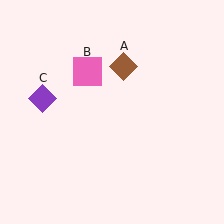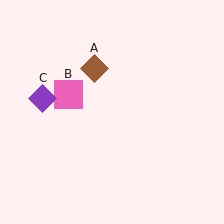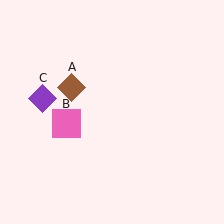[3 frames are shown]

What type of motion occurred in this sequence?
The brown diamond (object A), pink square (object B) rotated counterclockwise around the center of the scene.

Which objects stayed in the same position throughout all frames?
Purple diamond (object C) remained stationary.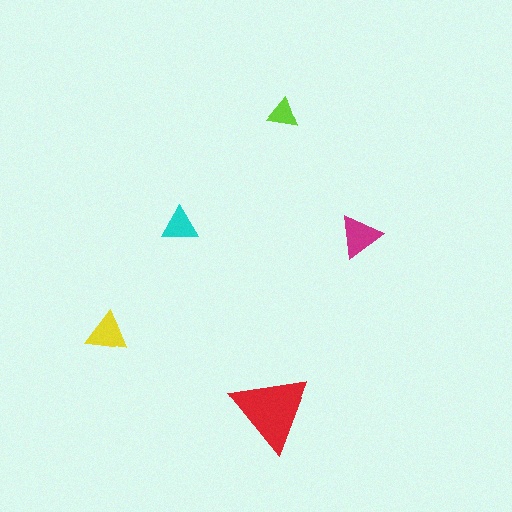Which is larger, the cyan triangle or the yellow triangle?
The yellow one.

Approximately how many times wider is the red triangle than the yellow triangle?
About 2 times wider.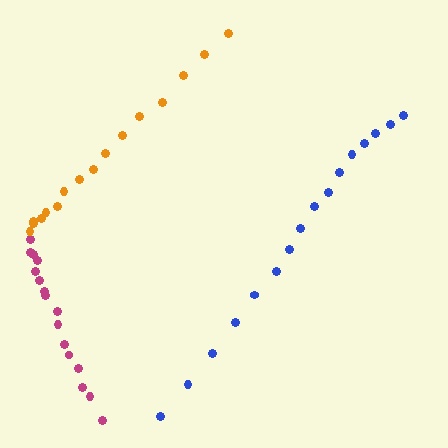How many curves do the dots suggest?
There are 3 distinct paths.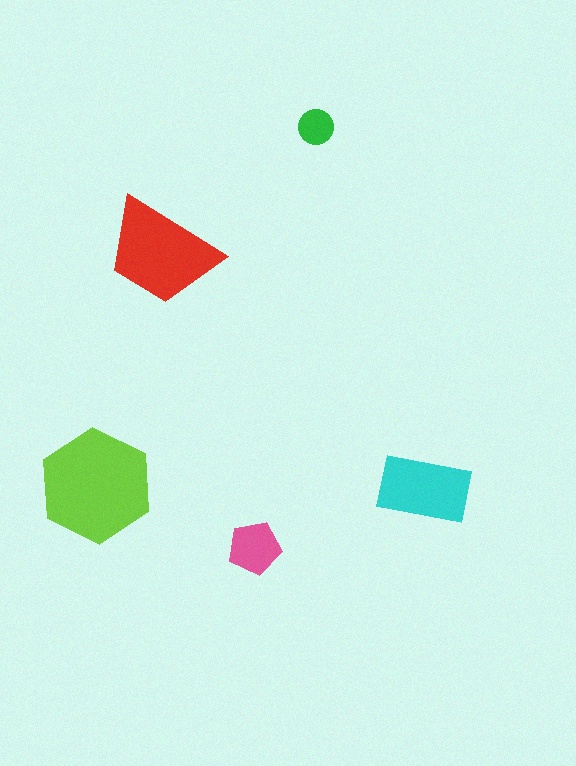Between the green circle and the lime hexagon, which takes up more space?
The lime hexagon.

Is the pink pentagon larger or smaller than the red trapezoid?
Smaller.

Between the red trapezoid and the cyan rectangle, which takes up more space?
The red trapezoid.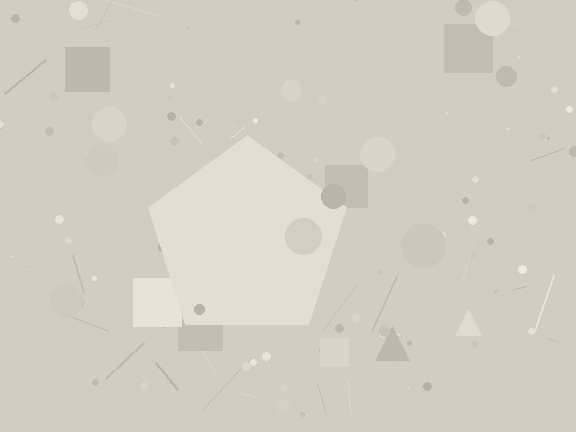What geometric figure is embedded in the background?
A pentagon is embedded in the background.